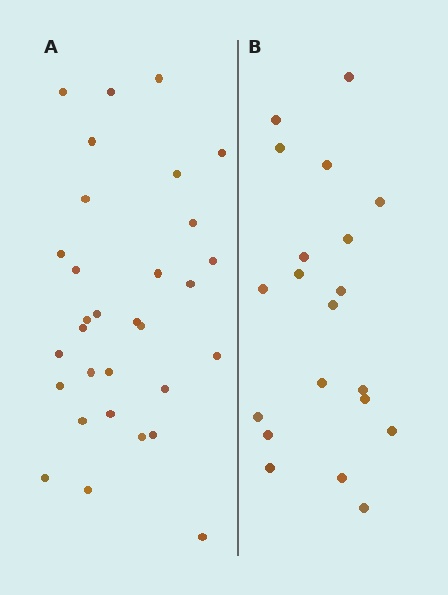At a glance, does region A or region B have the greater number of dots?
Region A (the left region) has more dots.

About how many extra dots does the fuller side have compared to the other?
Region A has roughly 12 or so more dots than region B.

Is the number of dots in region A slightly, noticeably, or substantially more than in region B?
Region A has substantially more. The ratio is roughly 1.6 to 1.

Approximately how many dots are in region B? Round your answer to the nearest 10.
About 20 dots.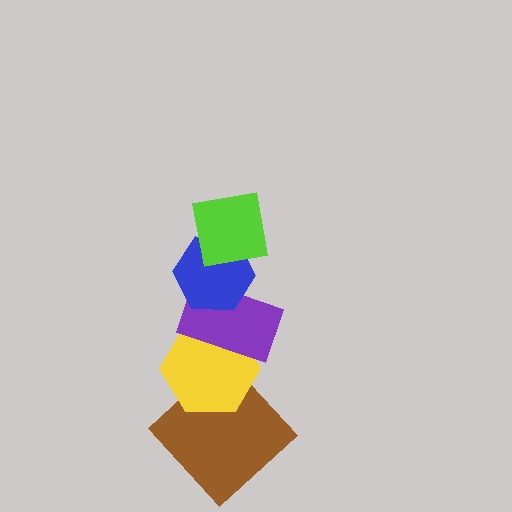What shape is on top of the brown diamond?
The yellow hexagon is on top of the brown diamond.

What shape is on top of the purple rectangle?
The blue hexagon is on top of the purple rectangle.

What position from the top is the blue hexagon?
The blue hexagon is 2nd from the top.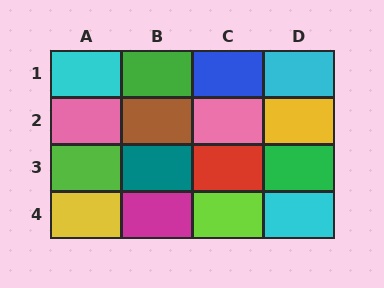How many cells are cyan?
3 cells are cyan.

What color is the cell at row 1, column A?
Cyan.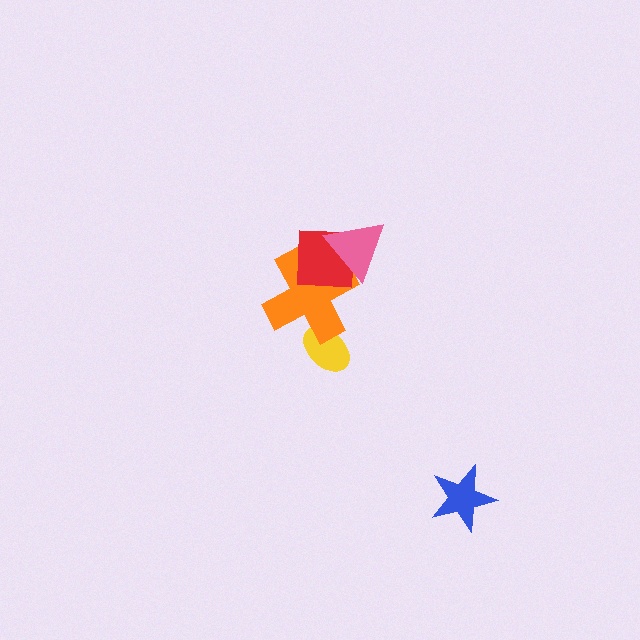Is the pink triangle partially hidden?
No, no other shape covers it.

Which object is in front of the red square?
The pink triangle is in front of the red square.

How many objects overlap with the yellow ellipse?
1 object overlaps with the yellow ellipse.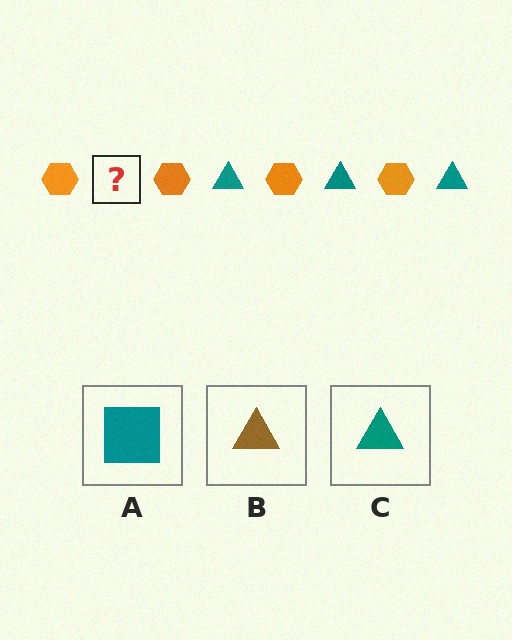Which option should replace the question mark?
Option C.